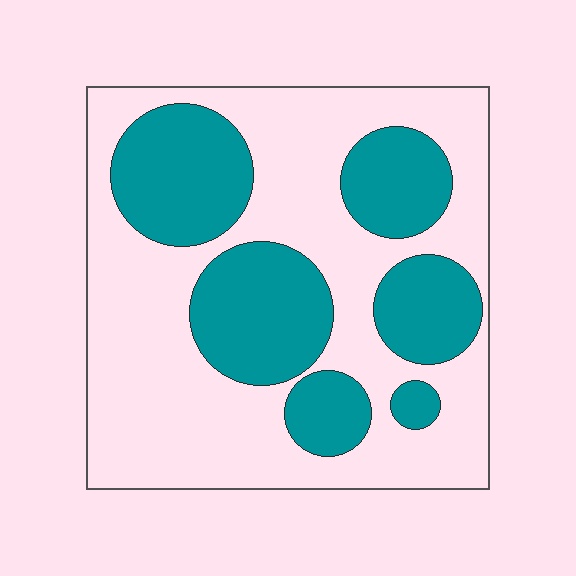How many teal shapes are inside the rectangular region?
6.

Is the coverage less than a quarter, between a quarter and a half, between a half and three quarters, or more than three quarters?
Between a quarter and a half.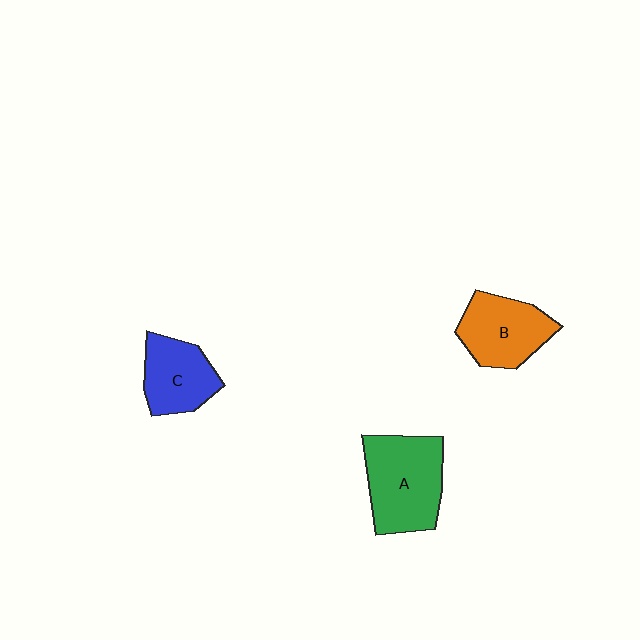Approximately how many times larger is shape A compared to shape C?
Approximately 1.5 times.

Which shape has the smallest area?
Shape C (blue).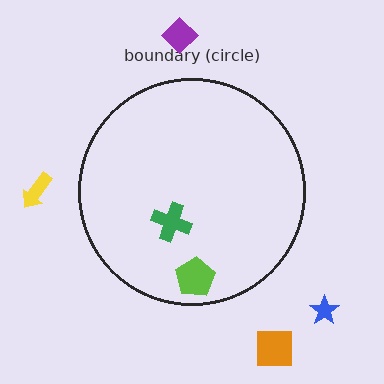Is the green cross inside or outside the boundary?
Inside.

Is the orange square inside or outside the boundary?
Outside.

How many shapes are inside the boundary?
2 inside, 4 outside.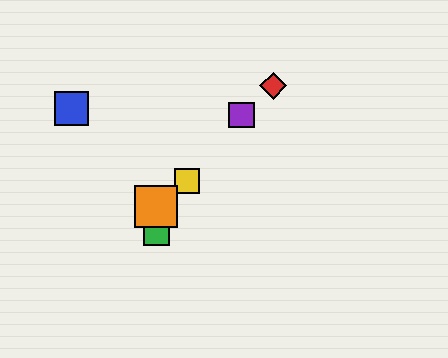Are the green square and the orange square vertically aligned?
Yes, both are at x≈156.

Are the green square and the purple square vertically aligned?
No, the green square is at x≈156 and the purple square is at x≈242.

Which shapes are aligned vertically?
The green square, the orange square are aligned vertically.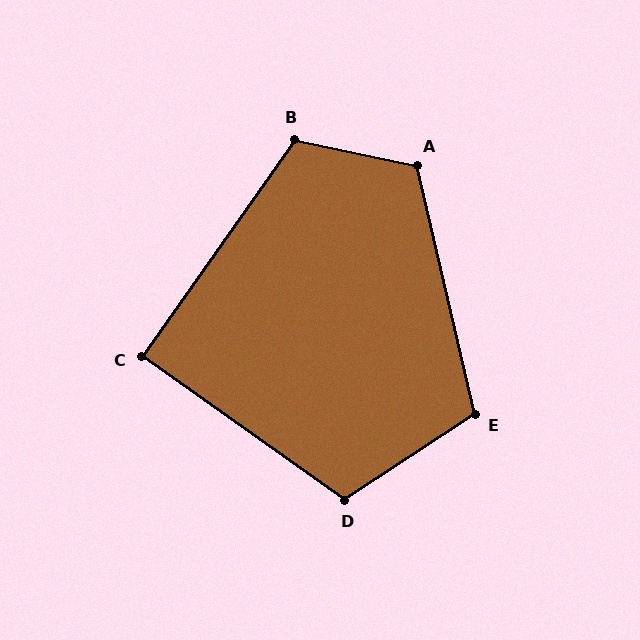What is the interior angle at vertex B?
Approximately 113 degrees (obtuse).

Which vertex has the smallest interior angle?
C, at approximately 90 degrees.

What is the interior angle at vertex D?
Approximately 111 degrees (obtuse).